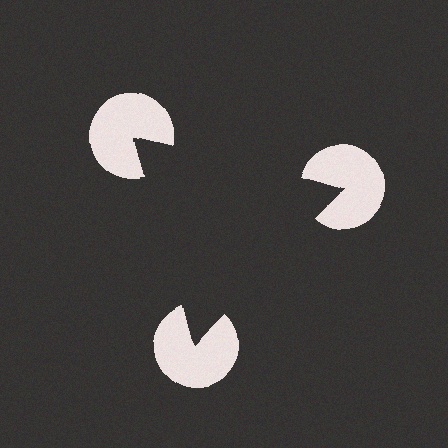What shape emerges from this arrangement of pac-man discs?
An illusory triangle — its edges are inferred from the aligned wedge cuts in the pac-man discs, not physically drawn.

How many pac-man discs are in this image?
There are 3 — one at each vertex of the illusory triangle.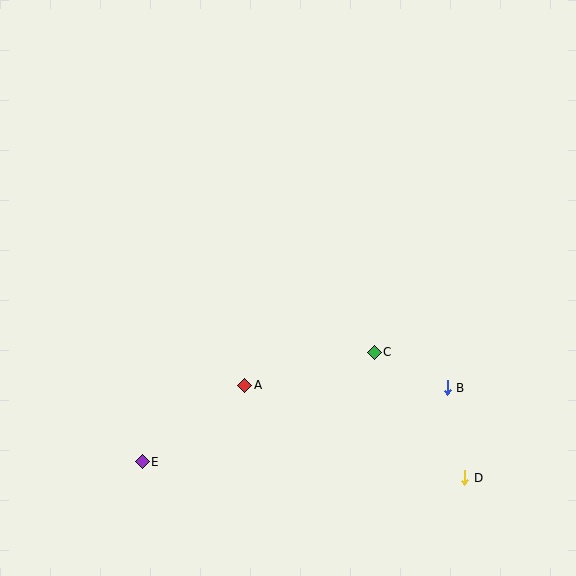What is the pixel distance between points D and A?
The distance between D and A is 239 pixels.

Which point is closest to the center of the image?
Point A at (245, 385) is closest to the center.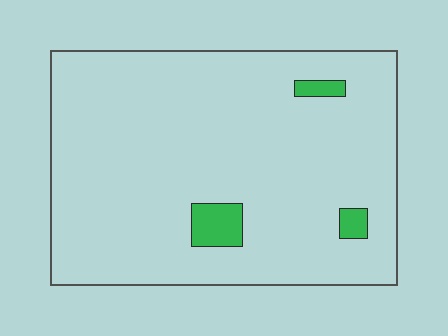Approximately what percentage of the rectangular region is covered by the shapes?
Approximately 5%.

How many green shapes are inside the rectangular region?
3.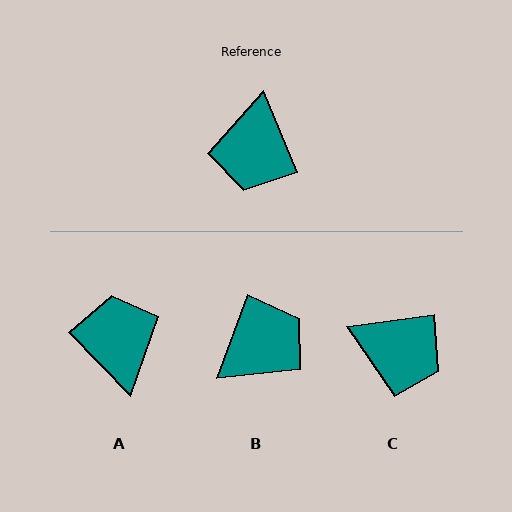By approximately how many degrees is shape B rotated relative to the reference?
Approximately 137 degrees counter-clockwise.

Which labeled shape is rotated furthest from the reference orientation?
A, about 158 degrees away.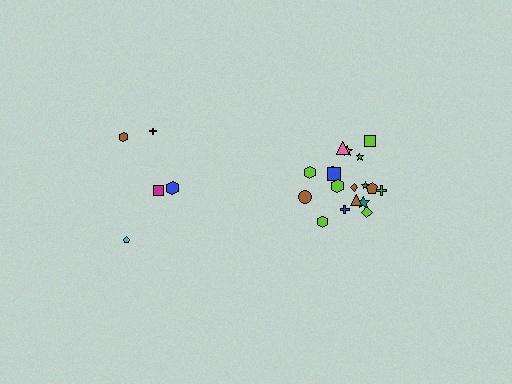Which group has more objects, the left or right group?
The right group.